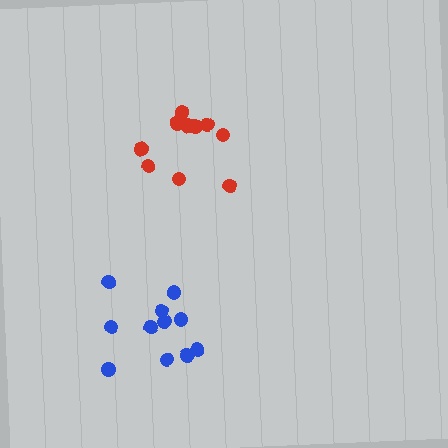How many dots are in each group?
Group 1: 11 dots, Group 2: 11 dots (22 total).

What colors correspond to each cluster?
The clusters are colored: red, blue.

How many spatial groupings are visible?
There are 2 spatial groupings.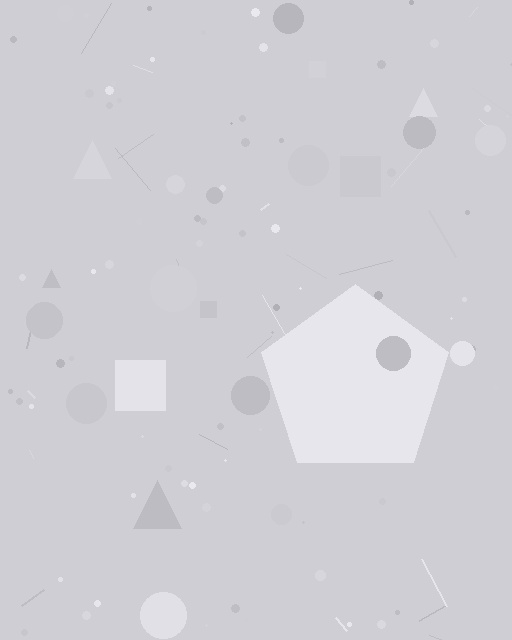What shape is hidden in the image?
A pentagon is hidden in the image.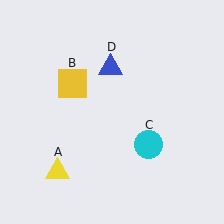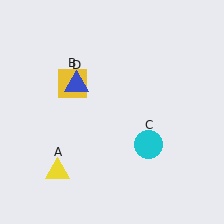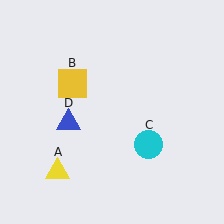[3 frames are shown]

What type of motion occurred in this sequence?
The blue triangle (object D) rotated counterclockwise around the center of the scene.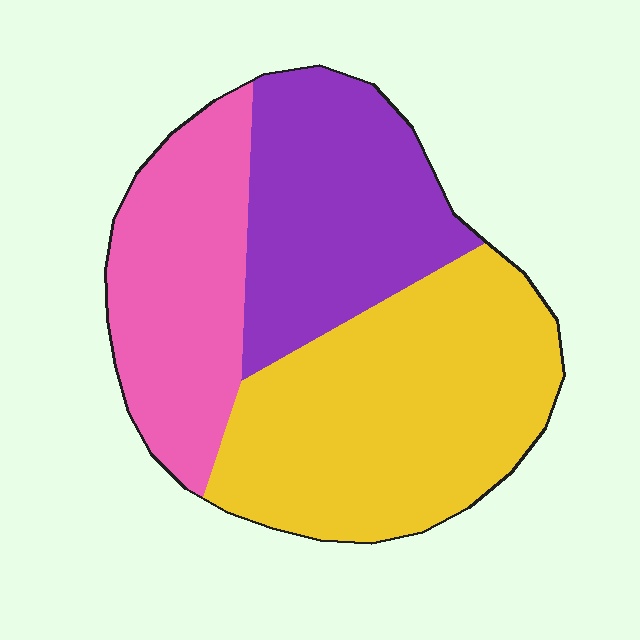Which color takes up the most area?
Yellow, at roughly 45%.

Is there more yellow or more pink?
Yellow.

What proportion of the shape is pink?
Pink covers about 25% of the shape.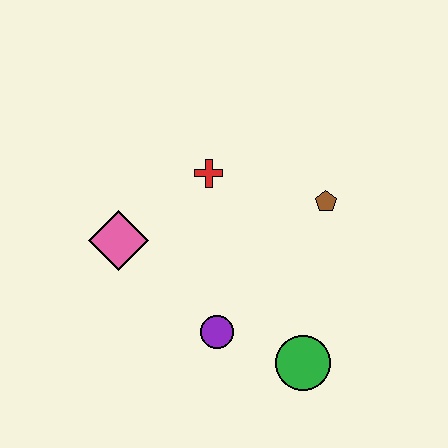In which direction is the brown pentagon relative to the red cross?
The brown pentagon is to the right of the red cross.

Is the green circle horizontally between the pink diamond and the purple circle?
No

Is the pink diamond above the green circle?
Yes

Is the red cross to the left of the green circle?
Yes